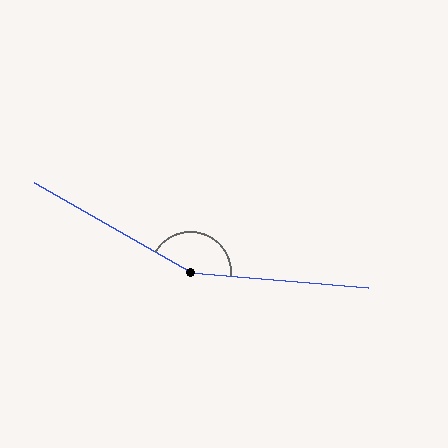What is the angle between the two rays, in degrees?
Approximately 155 degrees.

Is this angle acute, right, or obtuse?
It is obtuse.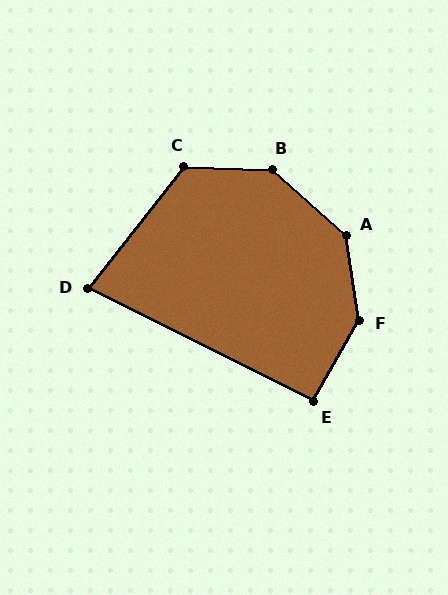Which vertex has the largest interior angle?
F, at approximately 142 degrees.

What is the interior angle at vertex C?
Approximately 126 degrees (obtuse).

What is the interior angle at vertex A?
Approximately 141 degrees (obtuse).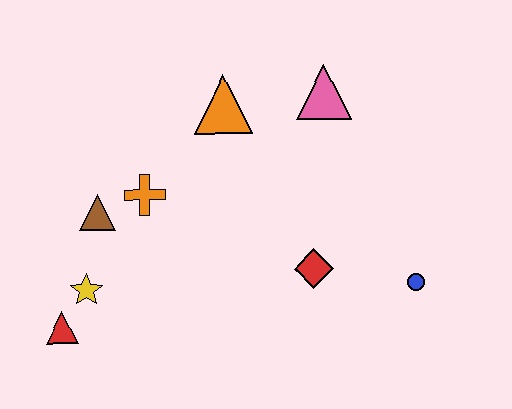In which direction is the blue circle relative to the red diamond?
The blue circle is to the right of the red diamond.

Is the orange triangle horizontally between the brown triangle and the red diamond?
Yes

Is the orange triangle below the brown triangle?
No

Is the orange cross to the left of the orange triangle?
Yes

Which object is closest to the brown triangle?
The orange cross is closest to the brown triangle.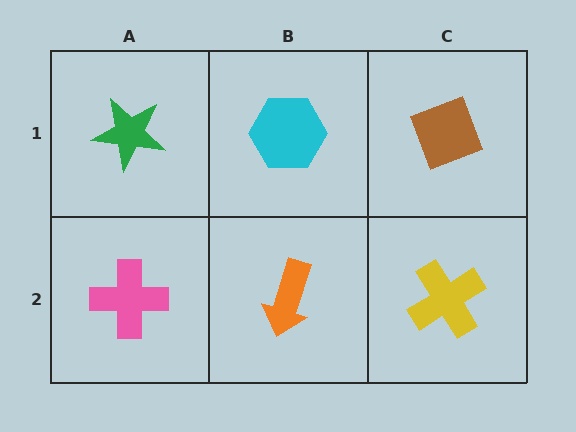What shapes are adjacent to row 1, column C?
A yellow cross (row 2, column C), a cyan hexagon (row 1, column B).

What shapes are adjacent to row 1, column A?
A pink cross (row 2, column A), a cyan hexagon (row 1, column B).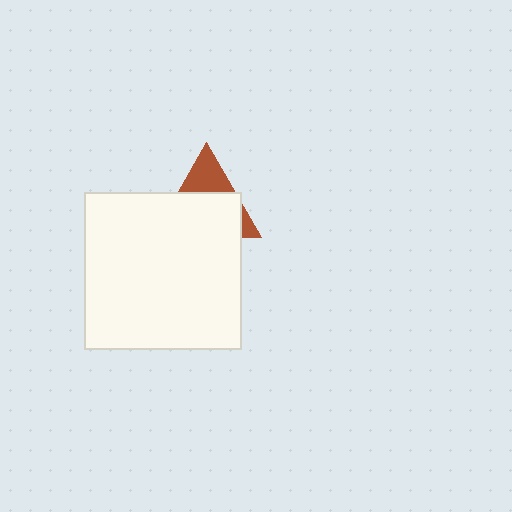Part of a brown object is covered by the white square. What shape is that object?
It is a triangle.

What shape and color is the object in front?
The object in front is a white square.